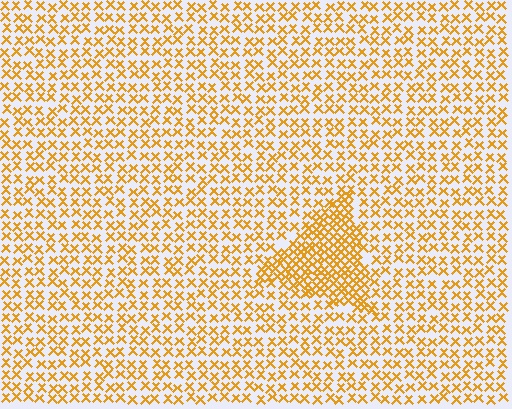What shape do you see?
I see a triangle.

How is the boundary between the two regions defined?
The boundary is defined by a change in element density (approximately 2.1x ratio). All elements are the same color, size, and shape.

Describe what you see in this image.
The image contains small orange elements arranged at two different densities. A triangle-shaped region is visible where the elements are more densely packed than the surrounding area.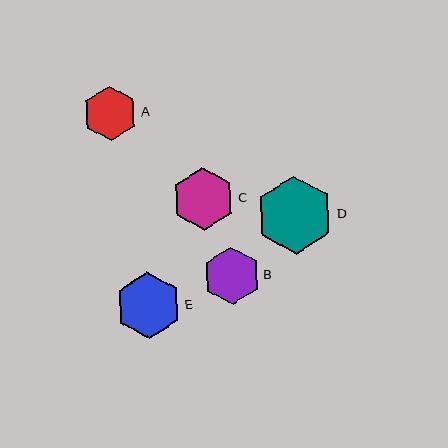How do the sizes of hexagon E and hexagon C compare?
Hexagon E and hexagon C are approximately the same size.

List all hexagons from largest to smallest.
From largest to smallest: D, E, C, B, A.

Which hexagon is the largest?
Hexagon D is the largest with a size of approximately 78 pixels.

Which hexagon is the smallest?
Hexagon A is the smallest with a size of approximately 55 pixels.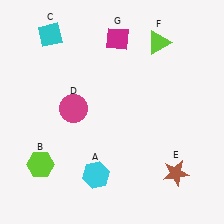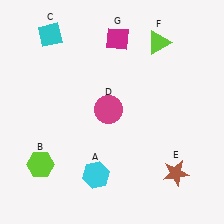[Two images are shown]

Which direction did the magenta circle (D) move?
The magenta circle (D) moved right.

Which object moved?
The magenta circle (D) moved right.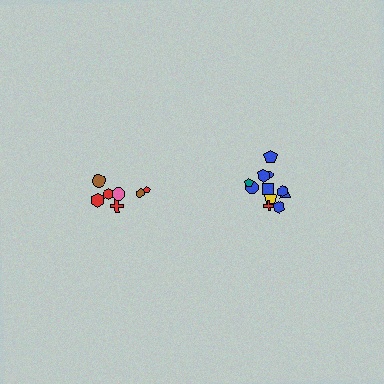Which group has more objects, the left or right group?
The right group.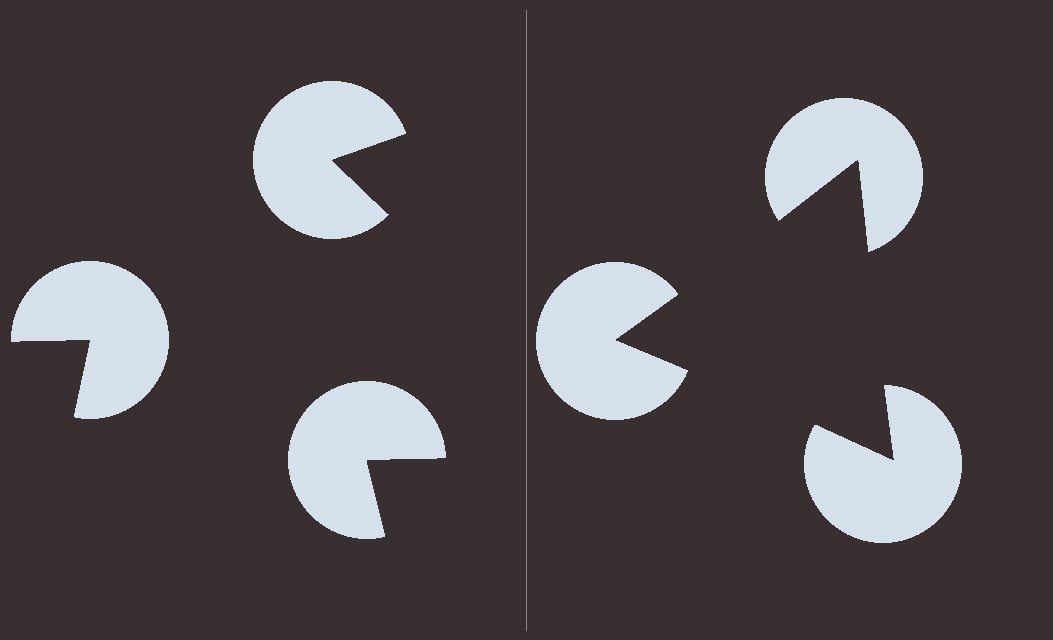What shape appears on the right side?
An illusory triangle.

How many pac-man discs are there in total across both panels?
6 — 3 on each side.